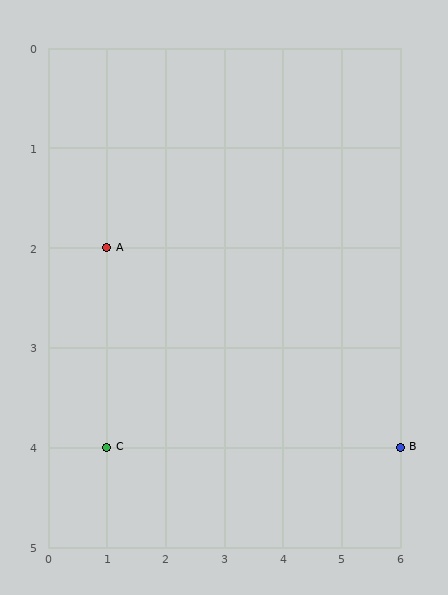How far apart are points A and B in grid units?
Points A and B are 5 columns and 2 rows apart (about 5.4 grid units diagonally).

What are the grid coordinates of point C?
Point C is at grid coordinates (1, 4).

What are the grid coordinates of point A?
Point A is at grid coordinates (1, 2).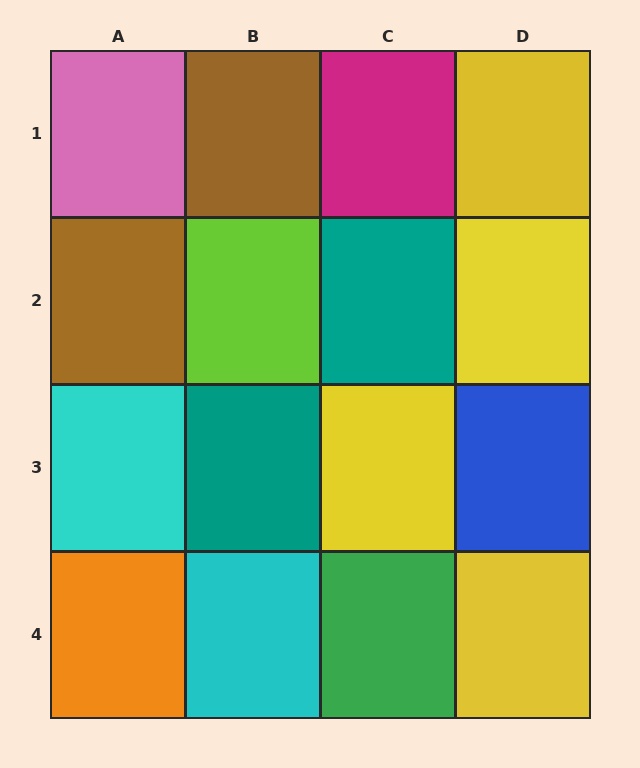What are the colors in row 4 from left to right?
Orange, cyan, green, yellow.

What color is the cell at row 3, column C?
Yellow.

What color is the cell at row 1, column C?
Magenta.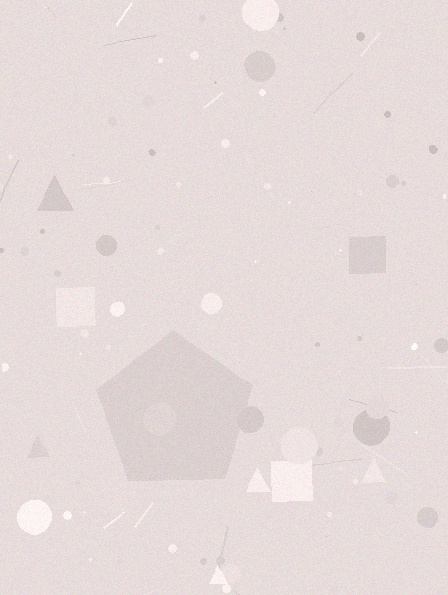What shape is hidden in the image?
A pentagon is hidden in the image.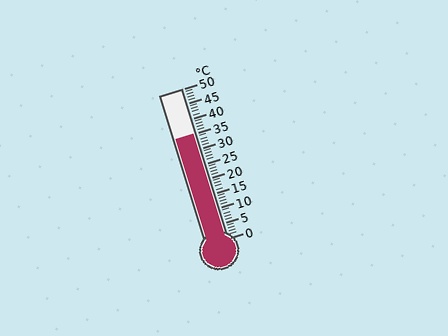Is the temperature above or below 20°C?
The temperature is above 20°C.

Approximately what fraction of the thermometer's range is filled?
The thermometer is filled to approximately 70% of its range.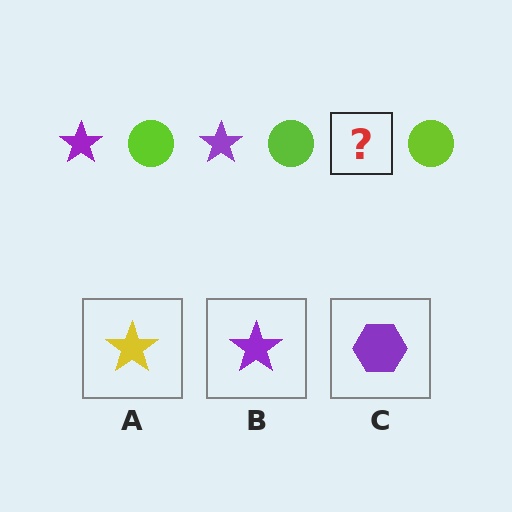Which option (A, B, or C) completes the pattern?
B.